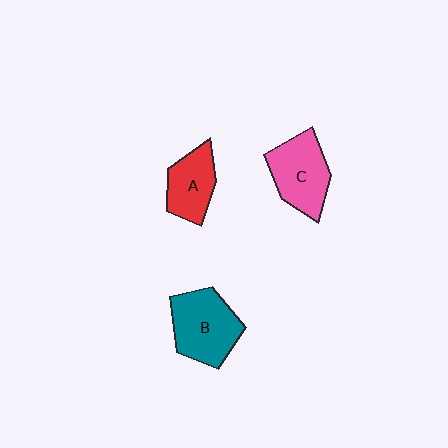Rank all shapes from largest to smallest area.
From largest to smallest: B (teal), C (pink), A (red).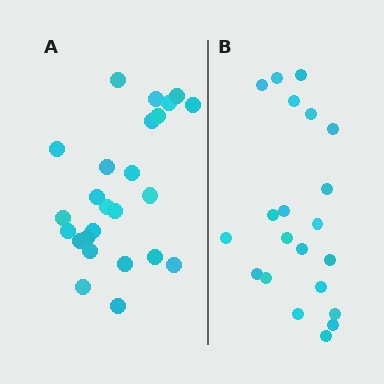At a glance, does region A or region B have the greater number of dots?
Region A (the left region) has more dots.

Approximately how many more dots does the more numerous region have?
Region A has about 4 more dots than region B.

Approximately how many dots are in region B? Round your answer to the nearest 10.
About 20 dots. (The exact count is 21, which rounds to 20.)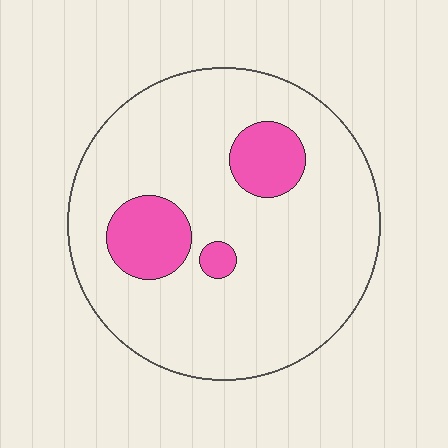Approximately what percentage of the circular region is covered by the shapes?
Approximately 15%.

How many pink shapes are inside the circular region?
3.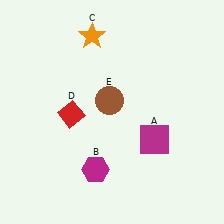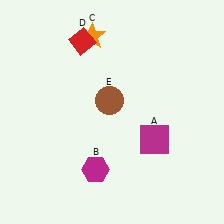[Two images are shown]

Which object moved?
The red diamond (D) moved up.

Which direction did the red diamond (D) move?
The red diamond (D) moved up.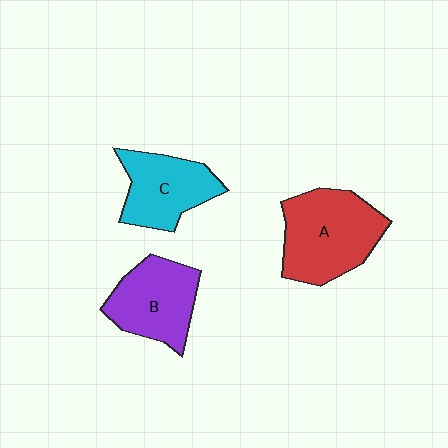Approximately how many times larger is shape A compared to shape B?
Approximately 1.3 times.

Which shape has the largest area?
Shape A (red).